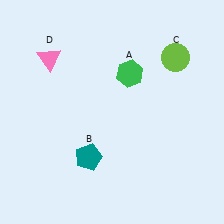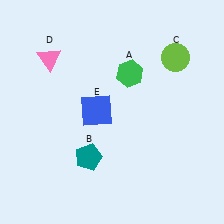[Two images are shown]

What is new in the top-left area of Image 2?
A blue square (E) was added in the top-left area of Image 2.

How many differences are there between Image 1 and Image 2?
There is 1 difference between the two images.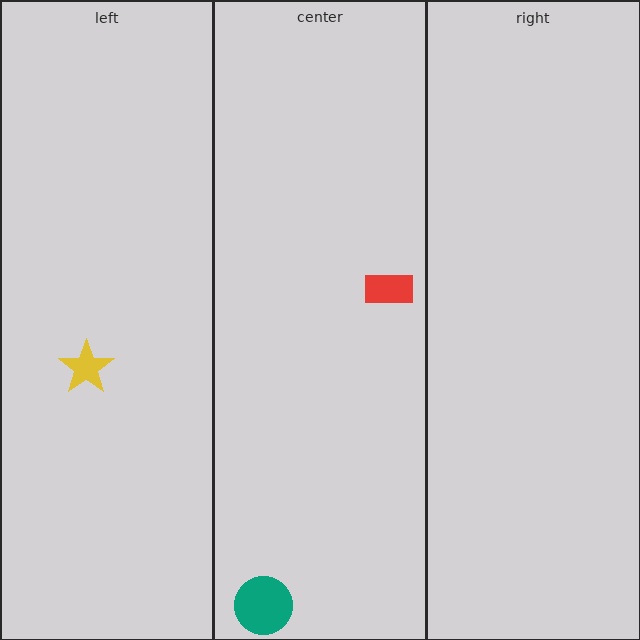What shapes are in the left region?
The yellow star.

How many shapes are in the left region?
1.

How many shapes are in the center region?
2.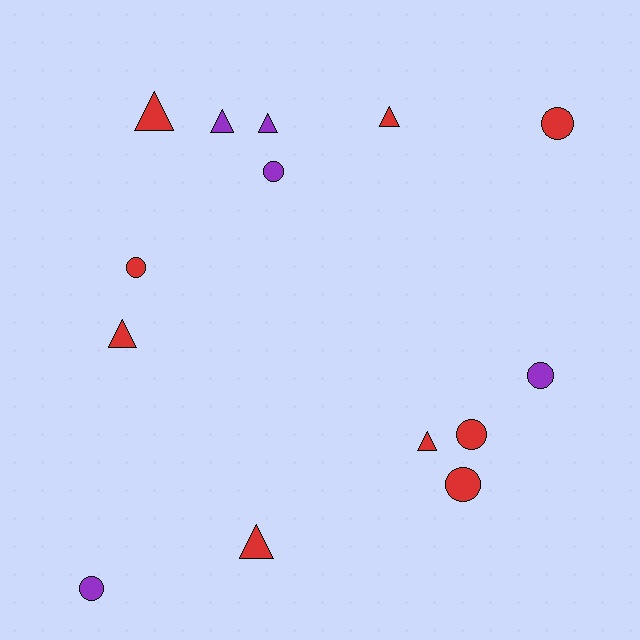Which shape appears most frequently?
Triangle, with 7 objects.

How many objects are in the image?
There are 14 objects.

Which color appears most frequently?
Red, with 9 objects.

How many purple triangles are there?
There are 2 purple triangles.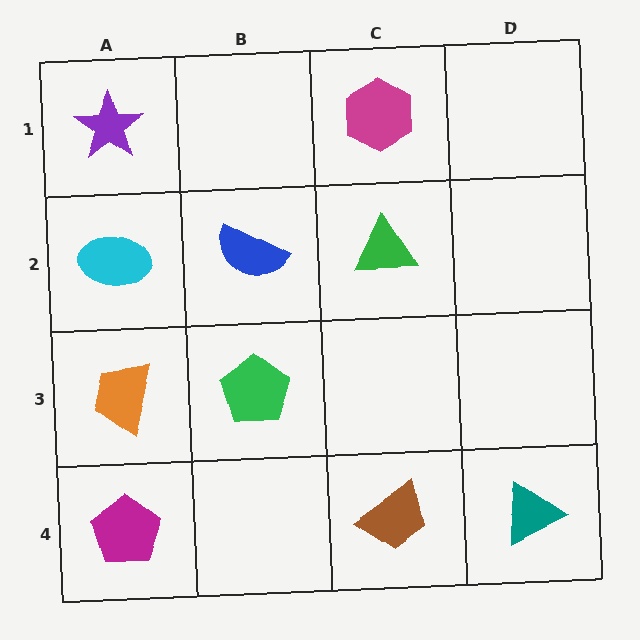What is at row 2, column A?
A cyan ellipse.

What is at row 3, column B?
A green pentagon.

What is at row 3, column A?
An orange trapezoid.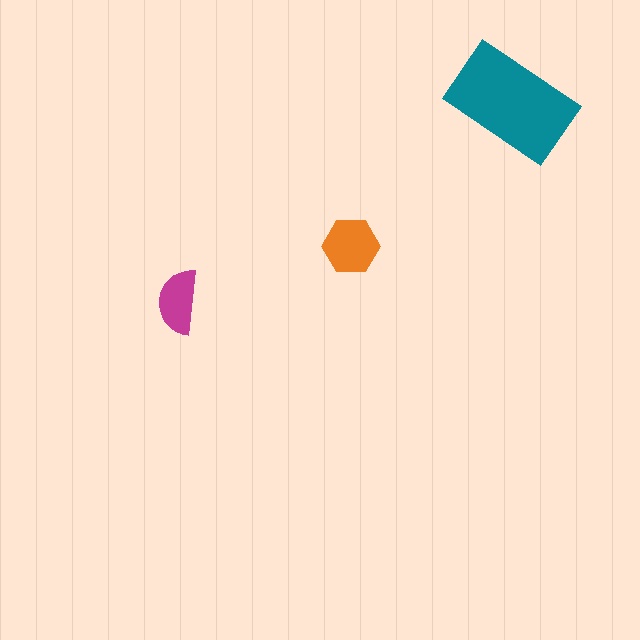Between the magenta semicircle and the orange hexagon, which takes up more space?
The orange hexagon.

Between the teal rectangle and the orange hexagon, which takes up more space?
The teal rectangle.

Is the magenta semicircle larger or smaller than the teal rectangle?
Smaller.